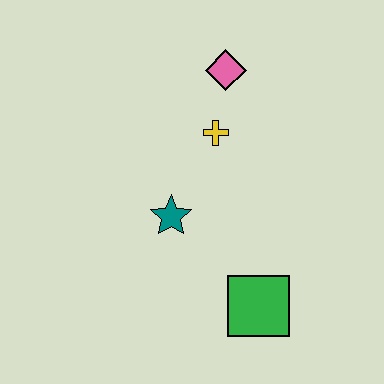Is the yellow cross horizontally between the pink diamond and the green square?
No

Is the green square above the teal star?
No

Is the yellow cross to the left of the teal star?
No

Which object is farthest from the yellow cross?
The green square is farthest from the yellow cross.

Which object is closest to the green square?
The teal star is closest to the green square.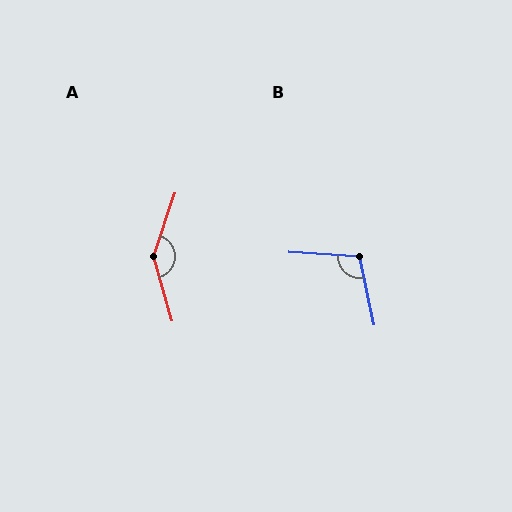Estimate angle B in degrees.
Approximately 106 degrees.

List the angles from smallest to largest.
B (106°), A (145°).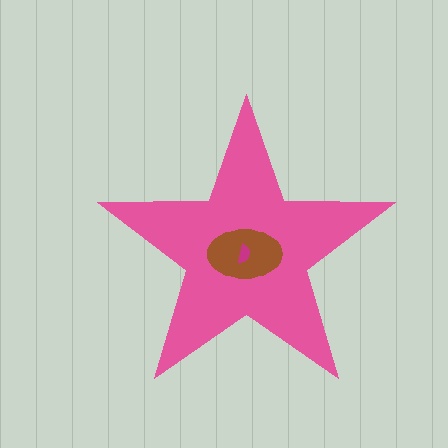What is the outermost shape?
The pink star.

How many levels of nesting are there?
3.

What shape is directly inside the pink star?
The brown ellipse.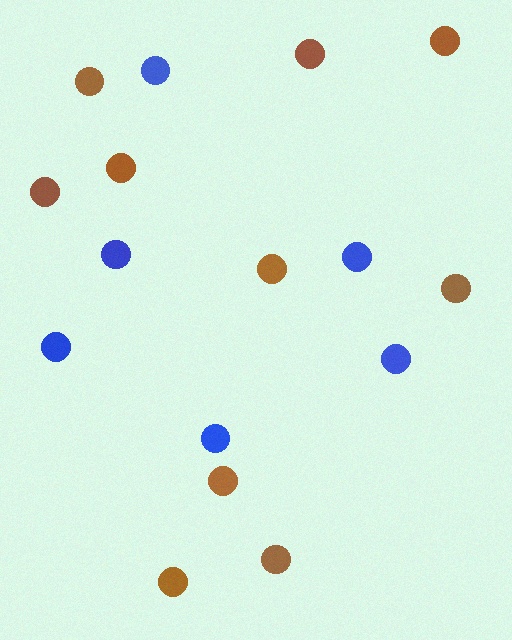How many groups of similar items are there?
There are 2 groups: one group of blue circles (6) and one group of brown circles (10).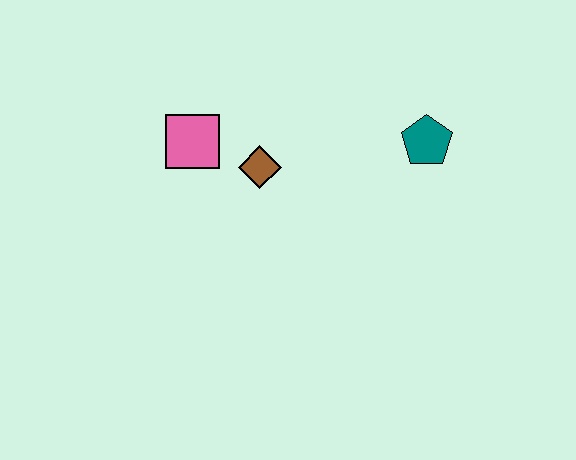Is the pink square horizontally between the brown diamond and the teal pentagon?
No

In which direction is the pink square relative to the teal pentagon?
The pink square is to the left of the teal pentagon.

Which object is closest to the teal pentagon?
The brown diamond is closest to the teal pentagon.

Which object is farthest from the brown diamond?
The teal pentagon is farthest from the brown diamond.